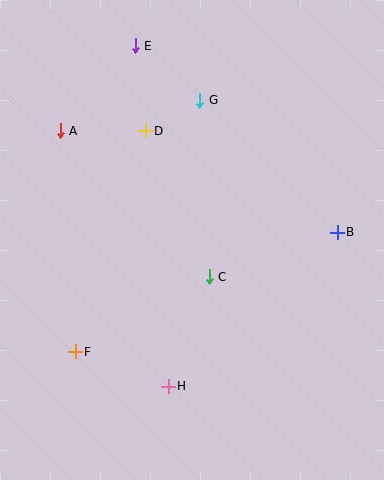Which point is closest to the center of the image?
Point C at (209, 277) is closest to the center.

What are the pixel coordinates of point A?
Point A is at (60, 131).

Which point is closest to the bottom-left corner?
Point F is closest to the bottom-left corner.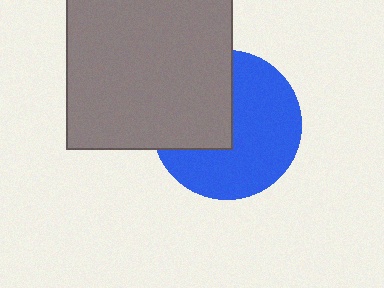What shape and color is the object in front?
The object in front is a gray square.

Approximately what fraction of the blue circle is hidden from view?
Roughly 39% of the blue circle is hidden behind the gray square.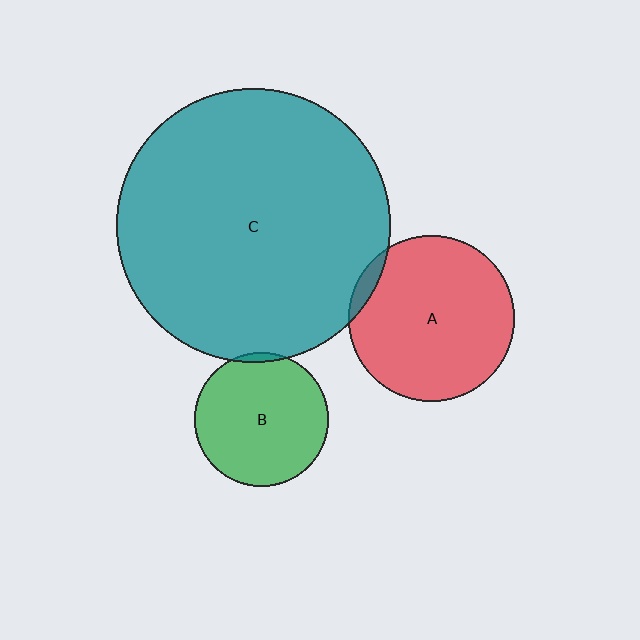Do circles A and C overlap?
Yes.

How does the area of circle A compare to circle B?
Approximately 1.5 times.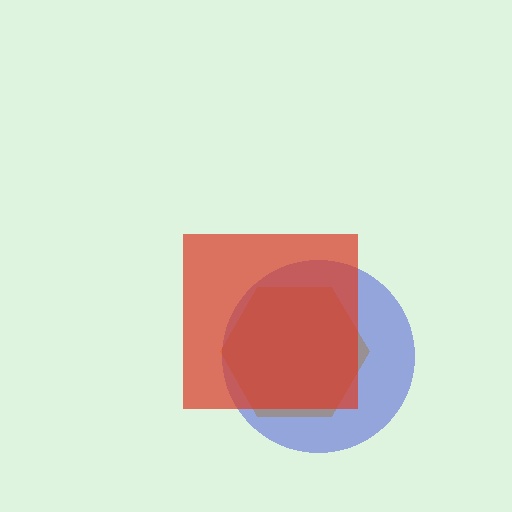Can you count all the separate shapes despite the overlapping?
Yes, there are 3 separate shapes.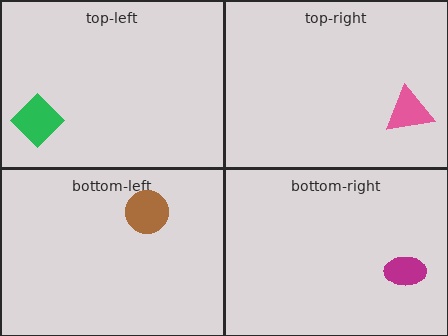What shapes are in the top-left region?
The green diamond.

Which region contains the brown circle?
The bottom-left region.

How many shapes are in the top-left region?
1.